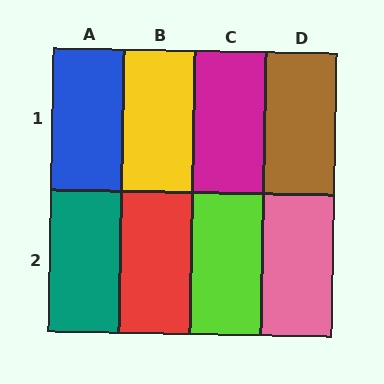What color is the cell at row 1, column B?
Yellow.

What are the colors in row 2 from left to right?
Teal, red, lime, pink.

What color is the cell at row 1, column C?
Magenta.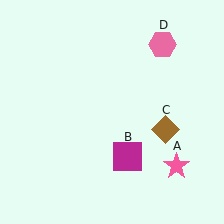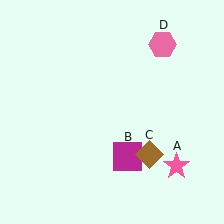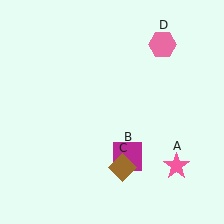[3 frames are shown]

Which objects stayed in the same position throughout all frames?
Pink star (object A) and magenta square (object B) and pink hexagon (object D) remained stationary.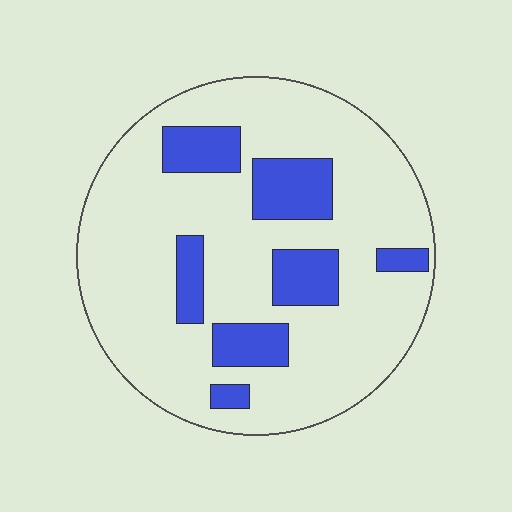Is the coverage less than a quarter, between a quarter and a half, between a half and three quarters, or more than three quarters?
Less than a quarter.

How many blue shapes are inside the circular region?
7.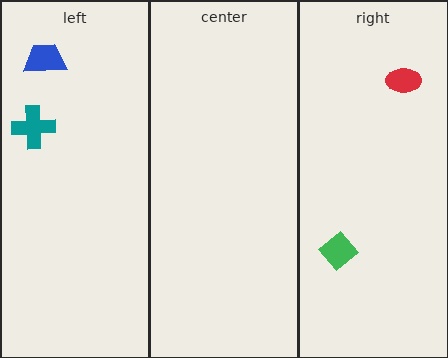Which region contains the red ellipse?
The right region.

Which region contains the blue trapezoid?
The left region.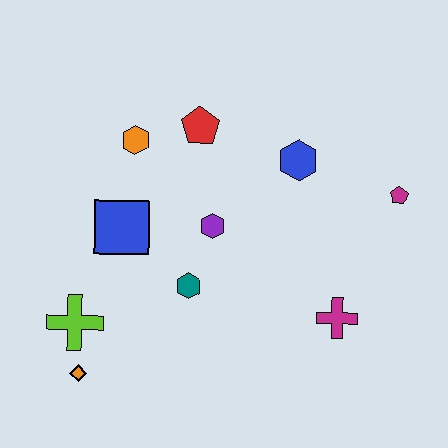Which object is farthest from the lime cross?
The magenta pentagon is farthest from the lime cross.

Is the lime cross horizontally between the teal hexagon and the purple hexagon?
No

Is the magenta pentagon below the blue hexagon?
Yes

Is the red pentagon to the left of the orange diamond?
No